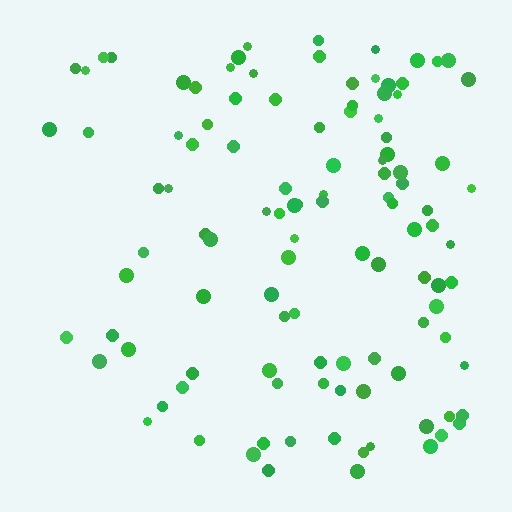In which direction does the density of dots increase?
From left to right, with the right side densest.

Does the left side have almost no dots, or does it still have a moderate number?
Still a moderate number, just noticeably fewer than the right.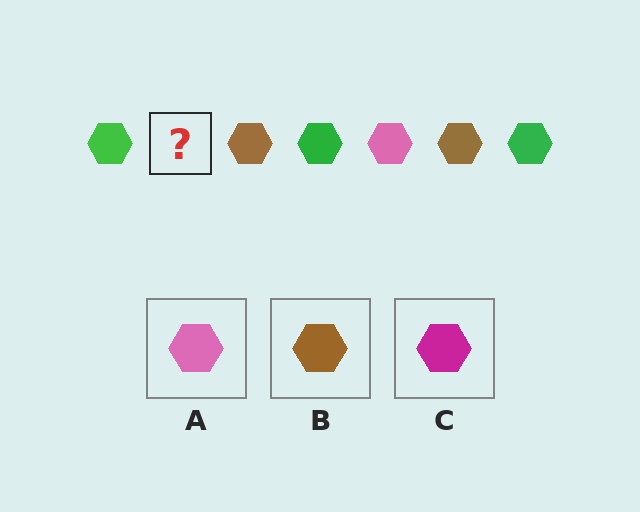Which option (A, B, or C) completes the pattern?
A.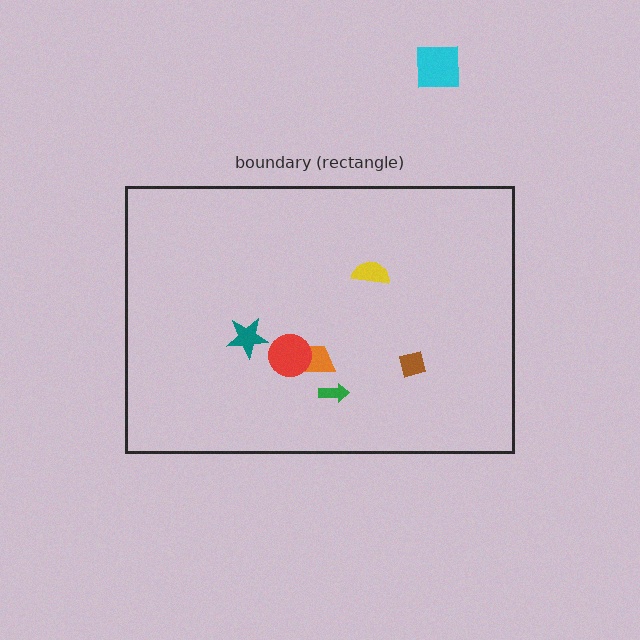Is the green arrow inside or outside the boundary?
Inside.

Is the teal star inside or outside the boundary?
Inside.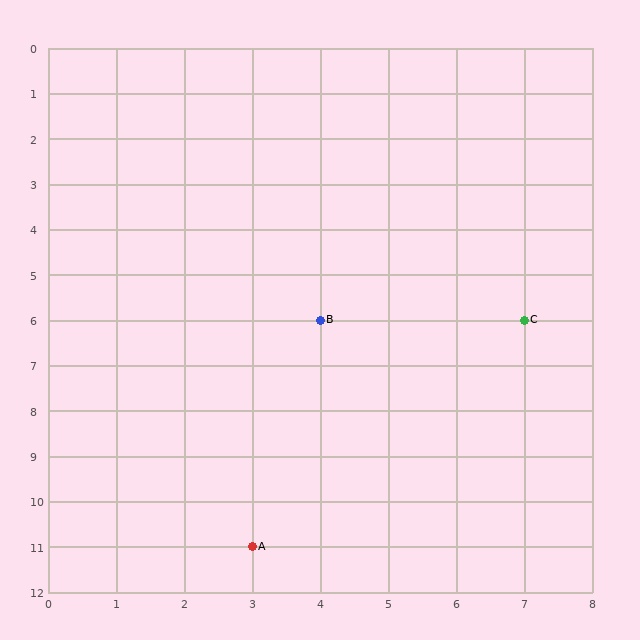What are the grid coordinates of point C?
Point C is at grid coordinates (7, 6).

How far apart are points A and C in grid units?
Points A and C are 4 columns and 5 rows apart (about 6.4 grid units diagonally).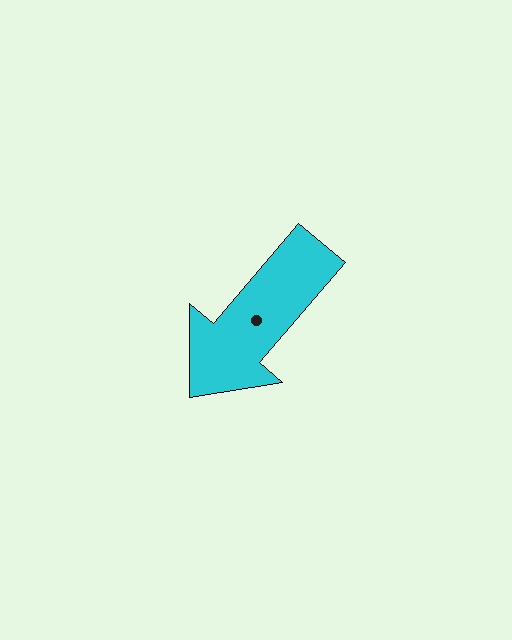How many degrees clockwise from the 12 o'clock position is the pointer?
Approximately 221 degrees.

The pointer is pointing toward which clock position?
Roughly 7 o'clock.